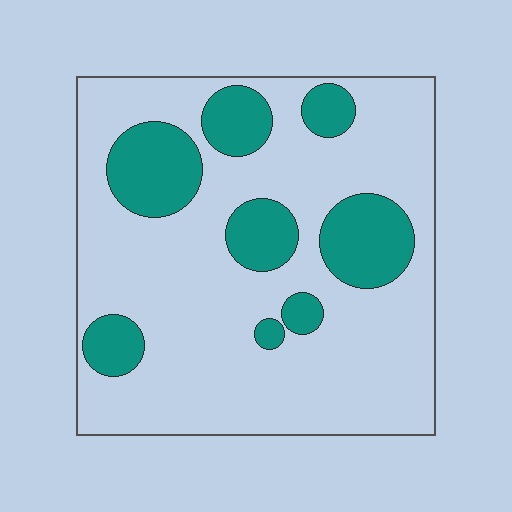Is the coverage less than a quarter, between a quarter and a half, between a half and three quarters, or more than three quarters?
Less than a quarter.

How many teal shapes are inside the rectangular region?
8.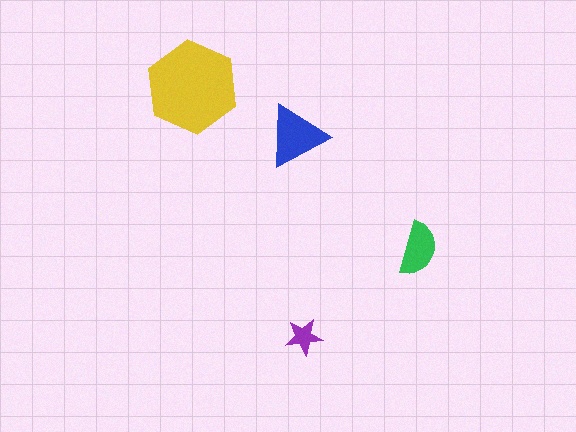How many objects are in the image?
There are 4 objects in the image.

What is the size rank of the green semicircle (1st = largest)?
3rd.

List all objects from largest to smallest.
The yellow hexagon, the blue triangle, the green semicircle, the purple star.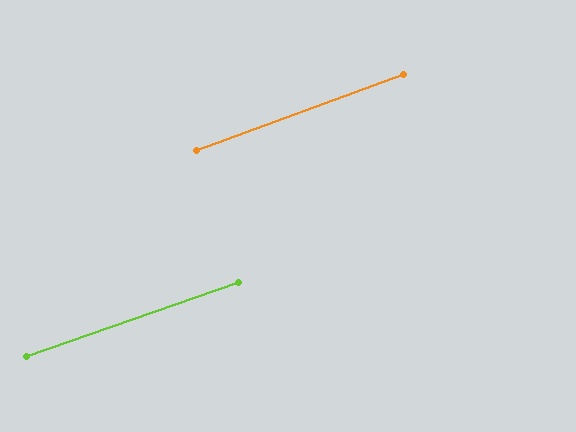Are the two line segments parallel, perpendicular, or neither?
Parallel — their directions differ by only 1.2°.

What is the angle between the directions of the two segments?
Approximately 1 degree.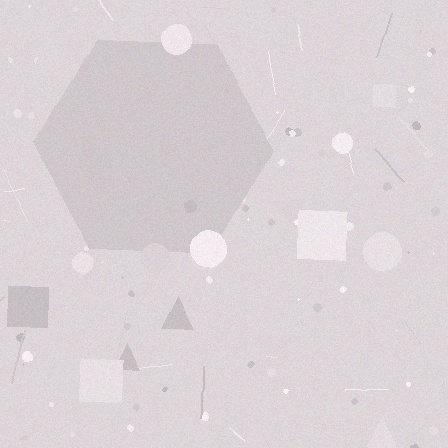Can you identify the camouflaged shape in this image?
The camouflaged shape is a hexagon.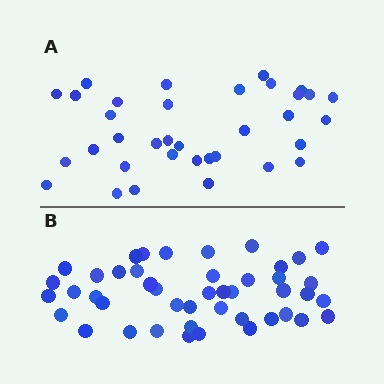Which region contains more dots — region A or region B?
Region B (the bottom region) has more dots.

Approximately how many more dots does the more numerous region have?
Region B has roughly 10 or so more dots than region A.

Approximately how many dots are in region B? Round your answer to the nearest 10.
About 40 dots. (The exact count is 45, which rounds to 40.)